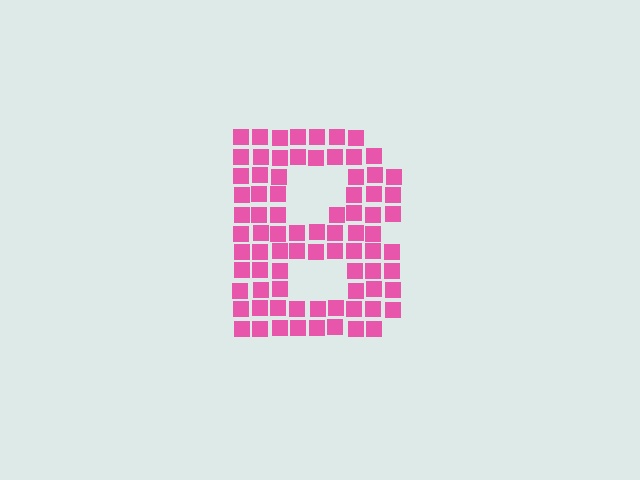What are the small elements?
The small elements are squares.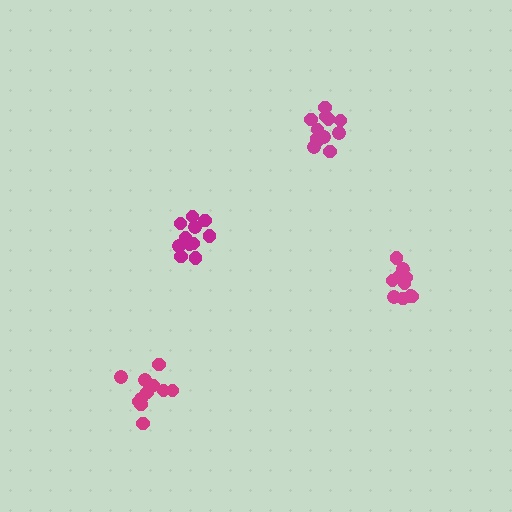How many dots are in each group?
Group 1: 11 dots, Group 2: 13 dots, Group 3: 11 dots, Group 4: 11 dots (46 total).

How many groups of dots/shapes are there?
There are 4 groups.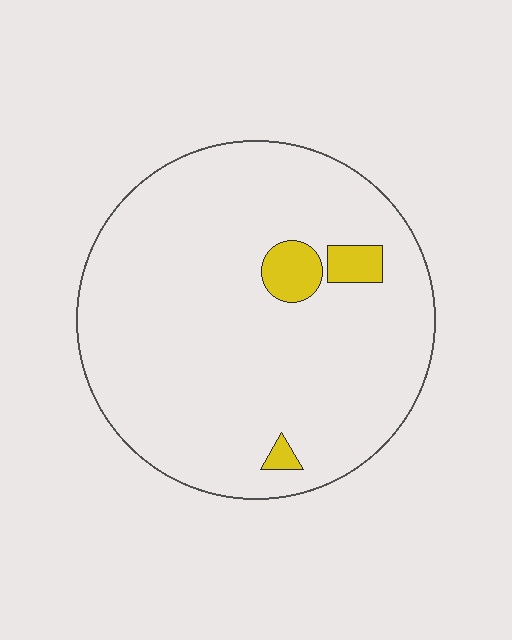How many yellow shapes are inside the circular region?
3.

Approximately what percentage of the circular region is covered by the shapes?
Approximately 5%.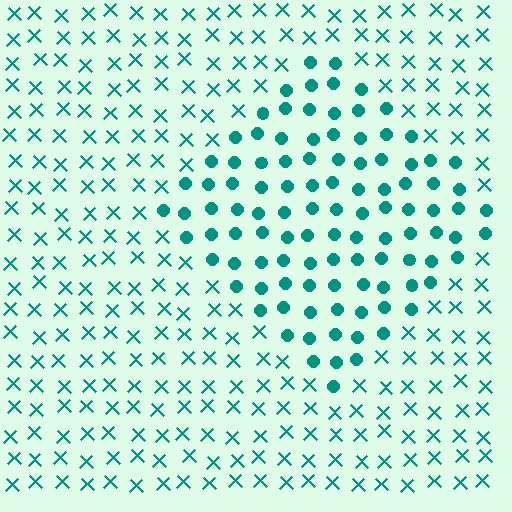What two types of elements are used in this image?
The image uses circles inside the diamond region and X marks outside it.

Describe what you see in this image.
The image is filled with small teal elements arranged in a uniform grid. A diamond-shaped region contains circles, while the surrounding area contains X marks. The boundary is defined purely by the change in element shape.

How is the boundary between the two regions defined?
The boundary is defined by a change in element shape: circles inside vs. X marks outside. All elements share the same color and spacing.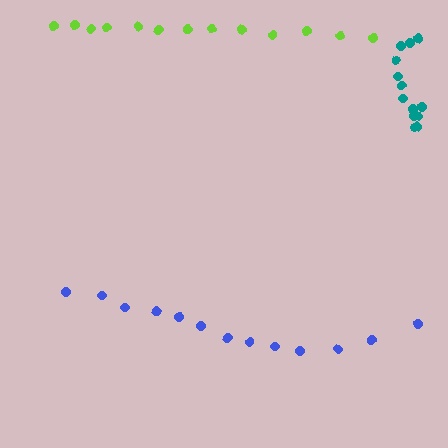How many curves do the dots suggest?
There are 3 distinct paths.